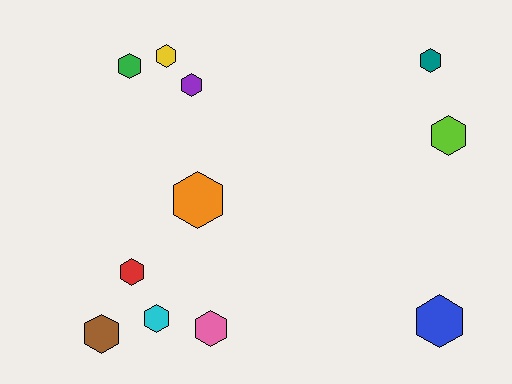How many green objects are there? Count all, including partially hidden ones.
There is 1 green object.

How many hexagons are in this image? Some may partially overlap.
There are 11 hexagons.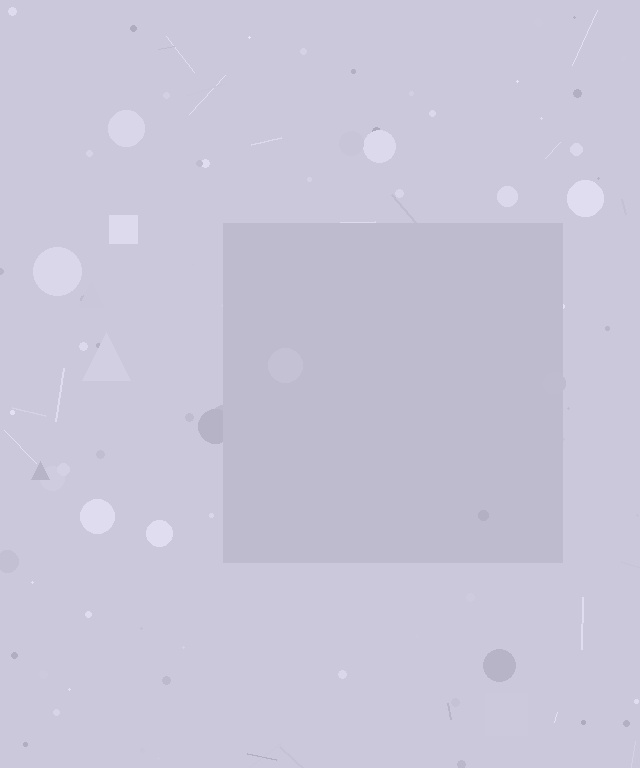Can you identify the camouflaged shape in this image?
The camouflaged shape is a square.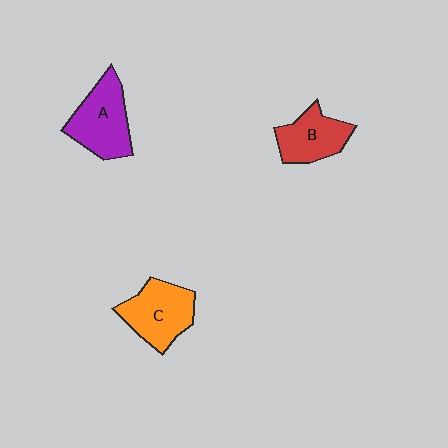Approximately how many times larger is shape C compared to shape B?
Approximately 1.2 times.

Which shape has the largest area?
Shape A (purple).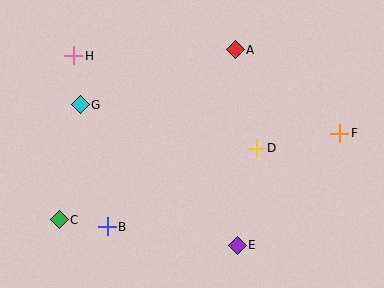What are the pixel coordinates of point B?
Point B is at (107, 227).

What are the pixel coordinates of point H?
Point H is at (74, 56).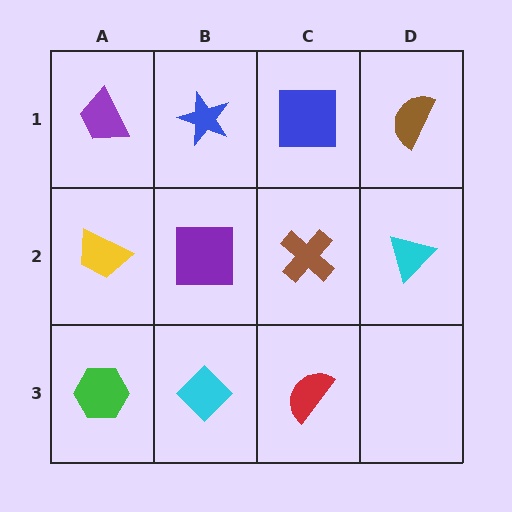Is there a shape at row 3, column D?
No, that cell is empty.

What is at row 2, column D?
A cyan triangle.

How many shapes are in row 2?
4 shapes.